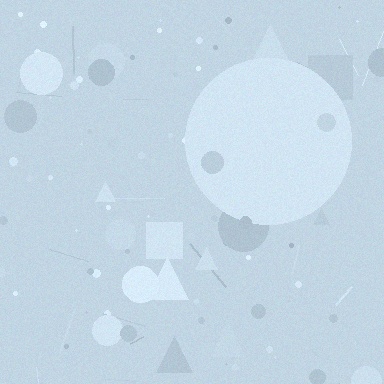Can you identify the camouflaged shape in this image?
The camouflaged shape is a circle.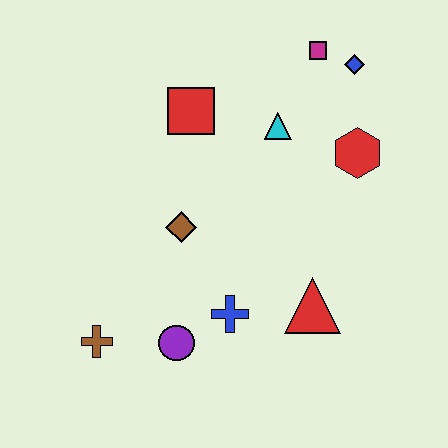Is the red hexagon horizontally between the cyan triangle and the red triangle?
No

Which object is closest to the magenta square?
The blue diamond is closest to the magenta square.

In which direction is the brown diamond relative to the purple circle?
The brown diamond is above the purple circle.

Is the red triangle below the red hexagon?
Yes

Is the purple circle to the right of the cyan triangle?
No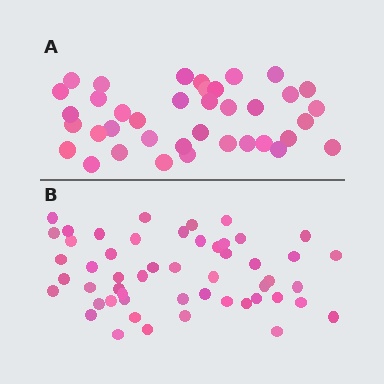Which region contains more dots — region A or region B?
Region B (the bottom region) has more dots.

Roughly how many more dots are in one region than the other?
Region B has approximately 15 more dots than region A.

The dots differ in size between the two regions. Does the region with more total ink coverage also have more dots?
No. Region A has more total ink coverage because its dots are larger, but region B actually contains more individual dots. Total area can be misleading — the number of items is what matters here.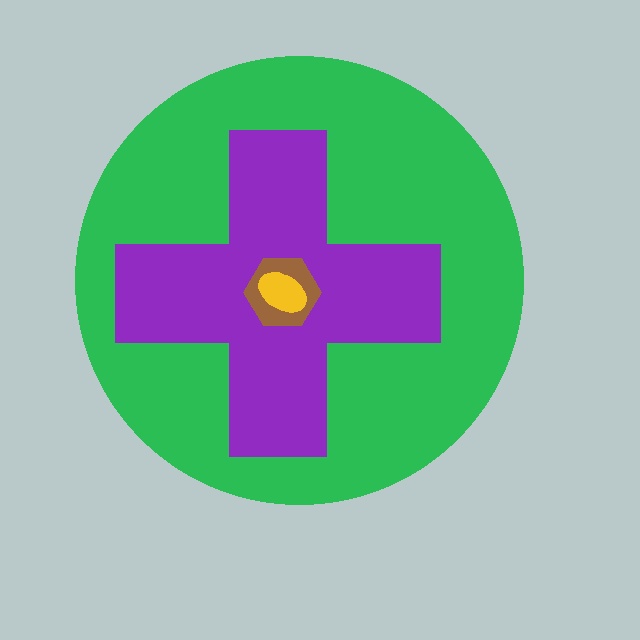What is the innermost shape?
The yellow ellipse.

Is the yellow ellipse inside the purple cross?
Yes.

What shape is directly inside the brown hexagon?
The yellow ellipse.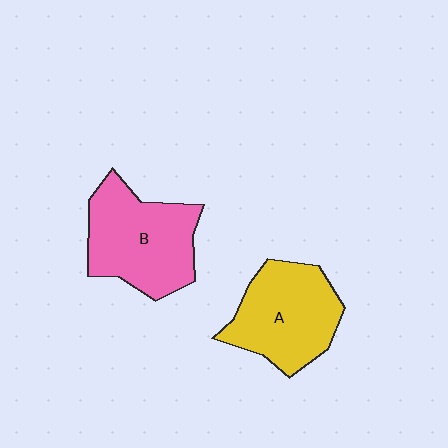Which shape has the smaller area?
Shape A (yellow).